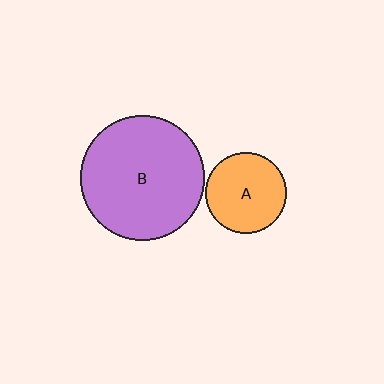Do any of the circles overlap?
No, none of the circles overlap.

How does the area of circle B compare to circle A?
Approximately 2.4 times.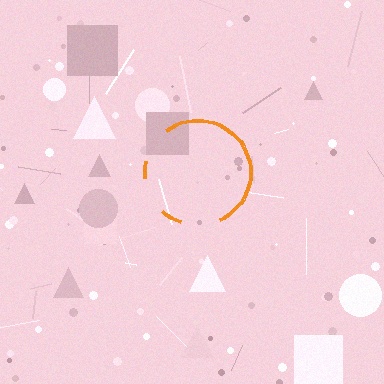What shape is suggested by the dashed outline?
The dashed outline suggests a circle.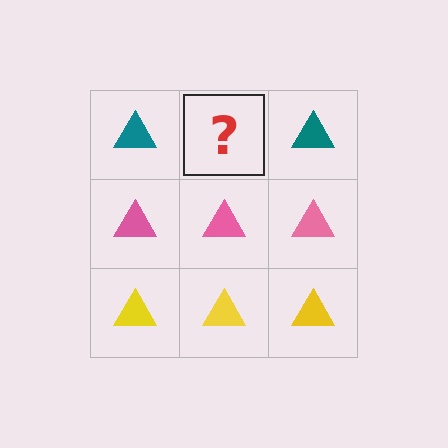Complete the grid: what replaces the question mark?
The question mark should be replaced with a teal triangle.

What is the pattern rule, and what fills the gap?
The rule is that each row has a consistent color. The gap should be filled with a teal triangle.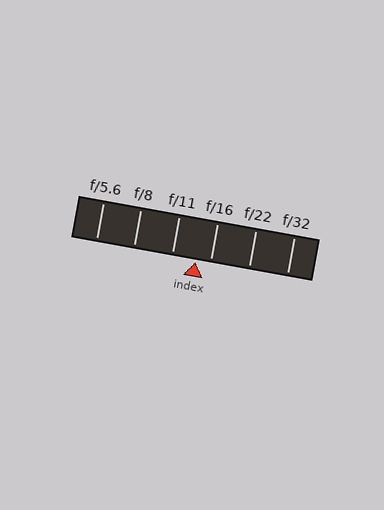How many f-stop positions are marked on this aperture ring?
There are 6 f-stop positions marked.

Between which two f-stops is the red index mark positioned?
The index mark is between f/11 and f/16.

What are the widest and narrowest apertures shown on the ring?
The widest aperture shown is f/5.6 and the narrowest is f/32.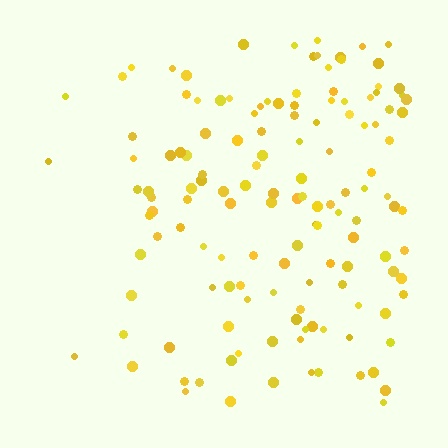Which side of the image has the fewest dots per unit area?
The left.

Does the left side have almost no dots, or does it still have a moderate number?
Still a moderate number, just noticeably fewer than the right.